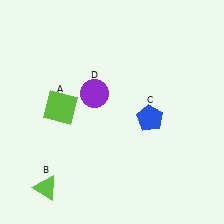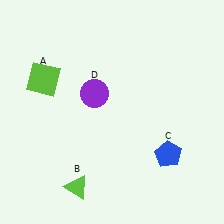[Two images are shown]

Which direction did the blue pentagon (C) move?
The blue pentagon (C) moved down.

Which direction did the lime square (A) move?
The lime square (A) moved up.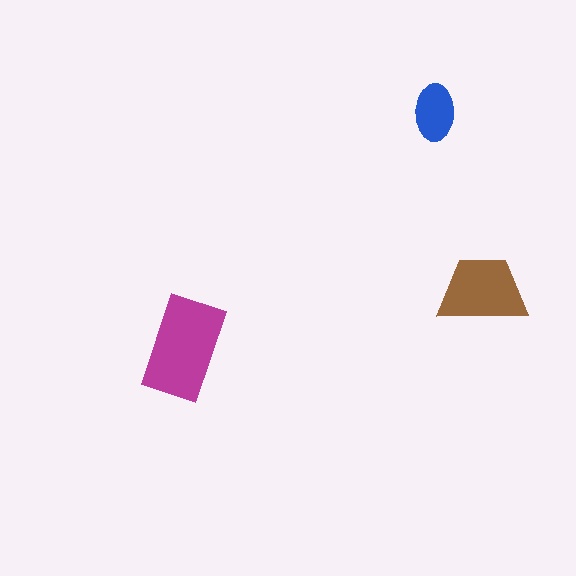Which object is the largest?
The magenta rectangle.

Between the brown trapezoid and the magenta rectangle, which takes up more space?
The magenta rectangle.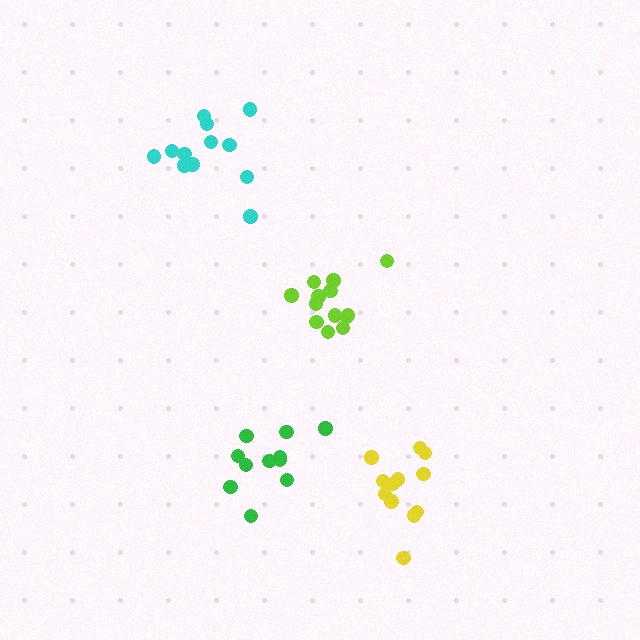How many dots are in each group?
Group 1: 12 dots, Group 2: 11 dots, Group 3: 12 dots, Group 4: 13 dots (48 total).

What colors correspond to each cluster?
The clusters are colored: yellow, green, cyan, lime.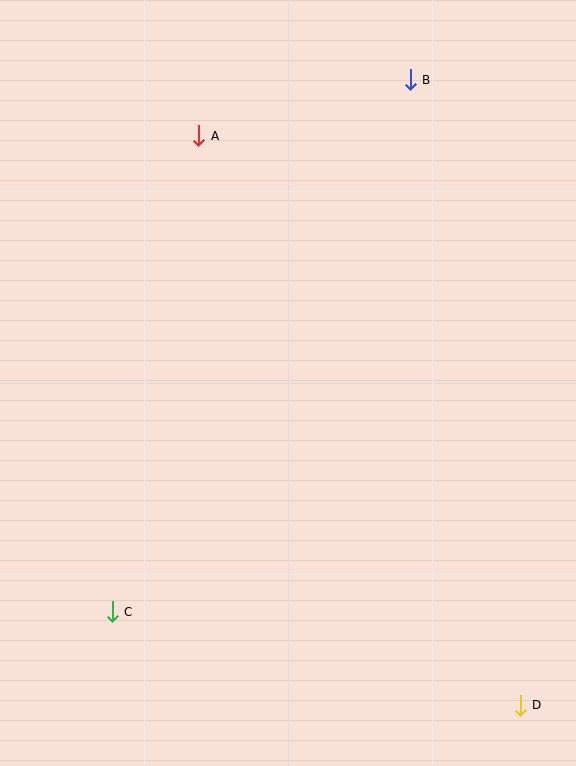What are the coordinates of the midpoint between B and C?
The midpoint between B and C is at (261, 346).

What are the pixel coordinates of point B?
Point B is at (410, 80).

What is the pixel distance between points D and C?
The distance between D and C is 419 pixels.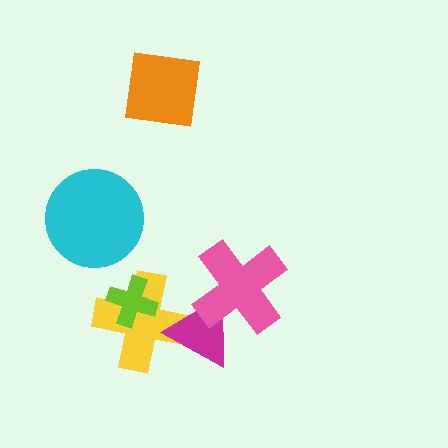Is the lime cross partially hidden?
No, no other shape covers it.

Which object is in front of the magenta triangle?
The pink cross is in front of the magenta triangle.